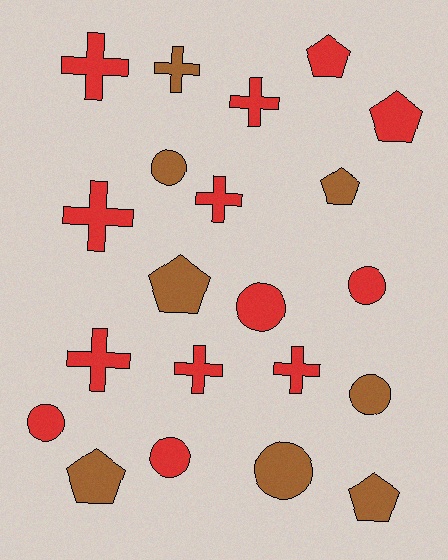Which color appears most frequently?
Red, with 13 objects.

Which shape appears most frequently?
Cross, with 8 objects.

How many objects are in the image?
There are 21 objects.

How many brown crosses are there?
There is 1 brown cross.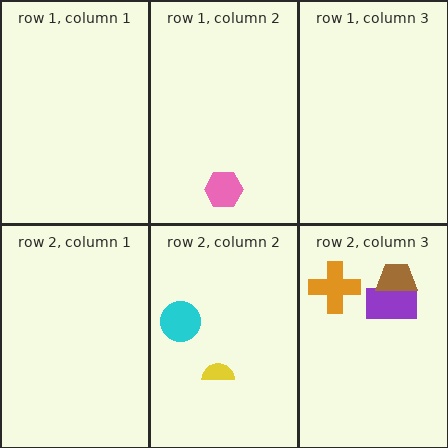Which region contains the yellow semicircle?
The row 2, column 2 region.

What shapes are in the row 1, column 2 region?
The pink hexagon.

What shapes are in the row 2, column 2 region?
The cyan circle, the yellow semicircle.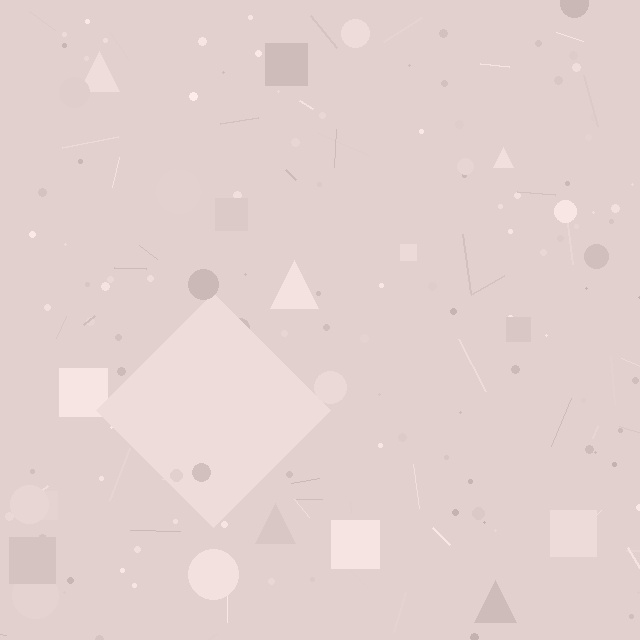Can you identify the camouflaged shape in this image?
The camouflaged shape is a diamond.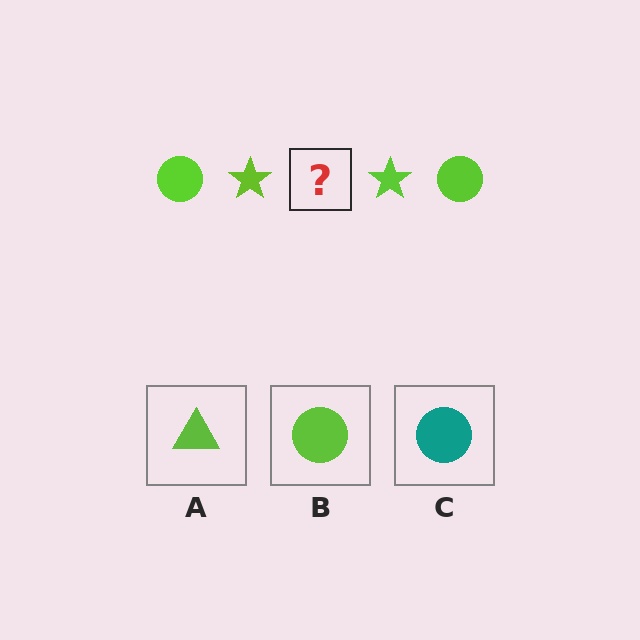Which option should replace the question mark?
Option B.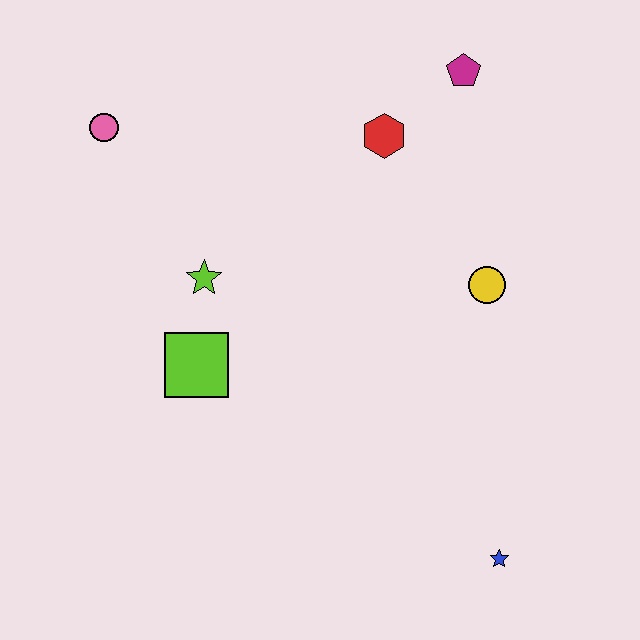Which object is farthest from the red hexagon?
The blue star is farthest from the red hexagon.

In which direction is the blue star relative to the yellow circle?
The blue star is below the yellow circle.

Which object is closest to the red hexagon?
The magenta pentagon is closest to the red hexagon.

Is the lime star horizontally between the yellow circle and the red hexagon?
No